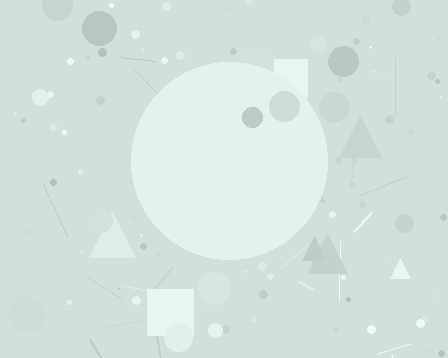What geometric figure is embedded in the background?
A circle is embedded in the background.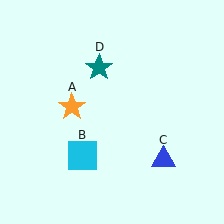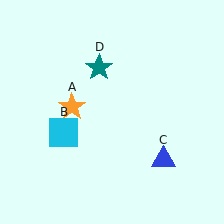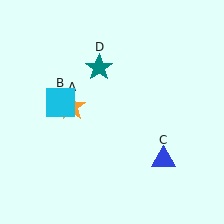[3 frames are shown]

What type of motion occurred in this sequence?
The cyan square (object B) rotated clockwise around the center of the scene.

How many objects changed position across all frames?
1 object changed position: cyan square (object B).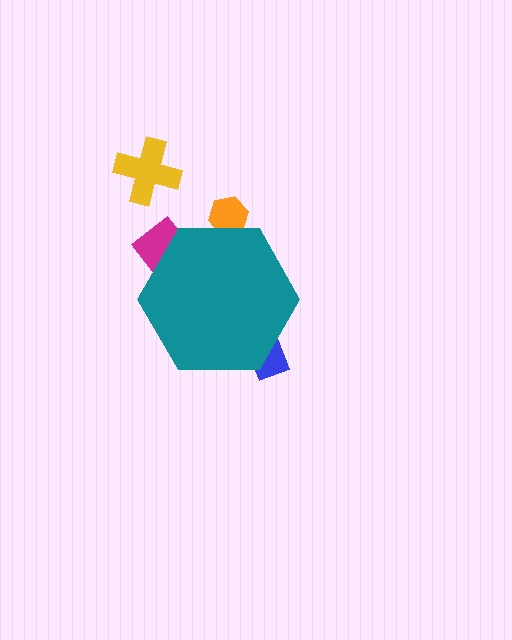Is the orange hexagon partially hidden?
Yes, the orange hexagon is partially hidden behind the teal hexagon.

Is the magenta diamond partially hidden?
Yes, the magenta diamond is partially hidden behind the teal hexagon.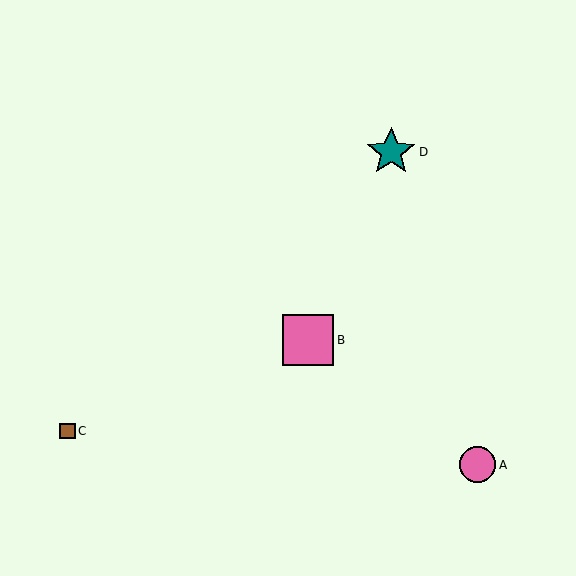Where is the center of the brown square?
The center of the brown square is at (67, 431).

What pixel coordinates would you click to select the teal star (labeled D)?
Click at (391, 152) to select the teal star D.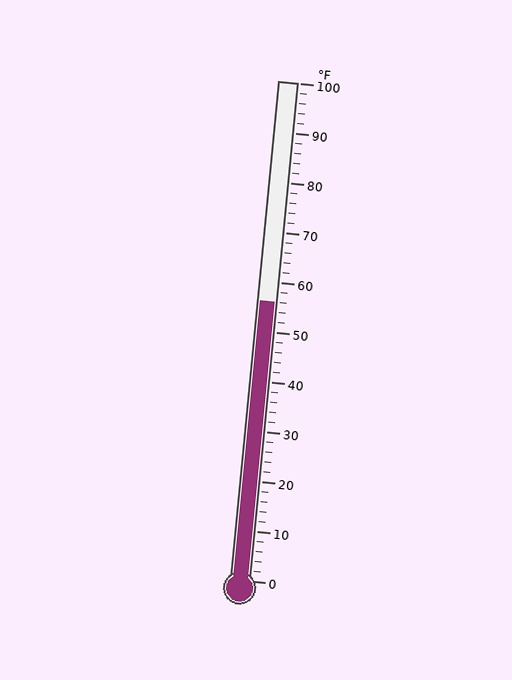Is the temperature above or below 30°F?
The temperature is above 30°F.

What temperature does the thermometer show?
The thermometer shows approximately 56°F.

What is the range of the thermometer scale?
The thermometer scale ranges from 0°F to 100°F.